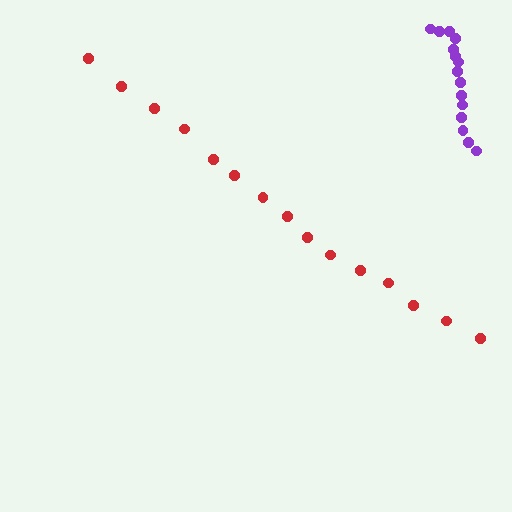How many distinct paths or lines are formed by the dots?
There are 2 distinct paths.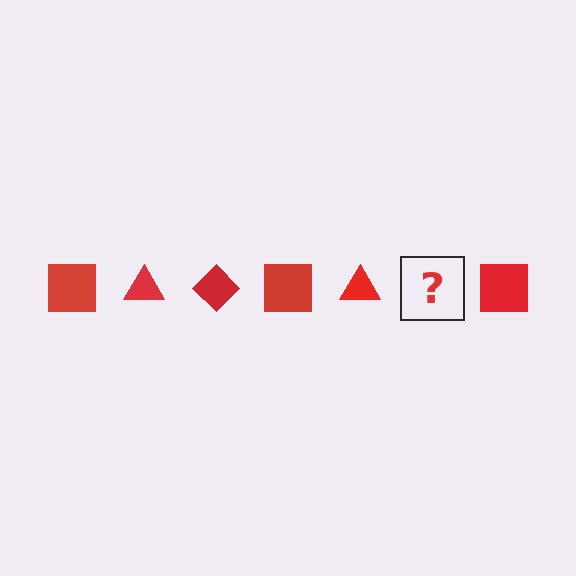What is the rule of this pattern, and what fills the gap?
The rule is that the pattern cycles through square, triangle, diamond shapes in red. The gap should be filled with a red diamond.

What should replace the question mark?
The question mark should be replaced with a red diamond.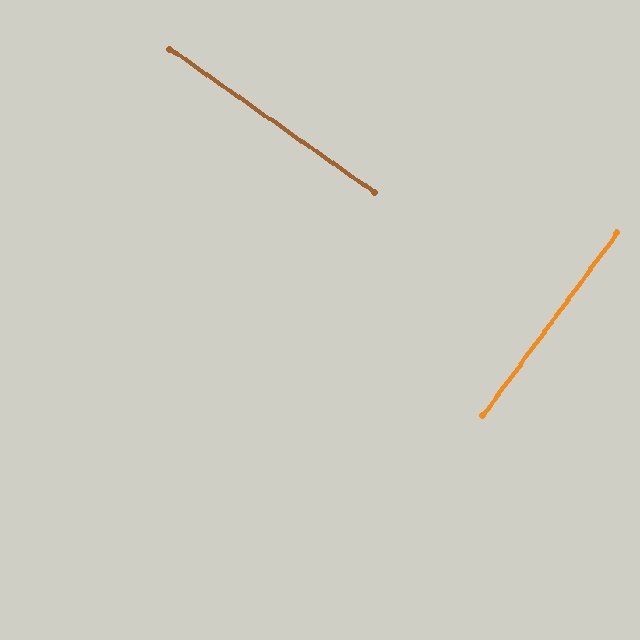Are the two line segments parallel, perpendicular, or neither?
Perpendicular — they meet at approximately 89°.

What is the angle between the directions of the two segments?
Approximately 89 degrees.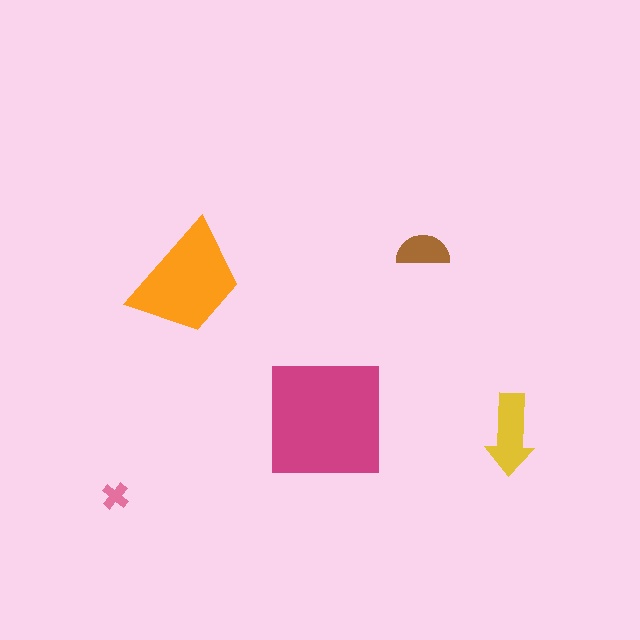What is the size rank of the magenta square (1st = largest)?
1st.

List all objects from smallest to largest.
The pink cross, the brown semicircle, the yellow arrow, the orange trapezoid, the magenta square.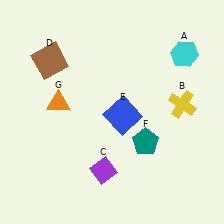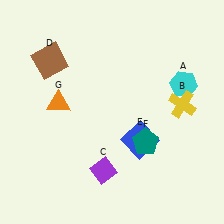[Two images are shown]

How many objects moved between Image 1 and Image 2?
2 objects moved between the two images.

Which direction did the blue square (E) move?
The blue square (E) moved down.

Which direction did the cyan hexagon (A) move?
The cyan hexagon (A) moved down.